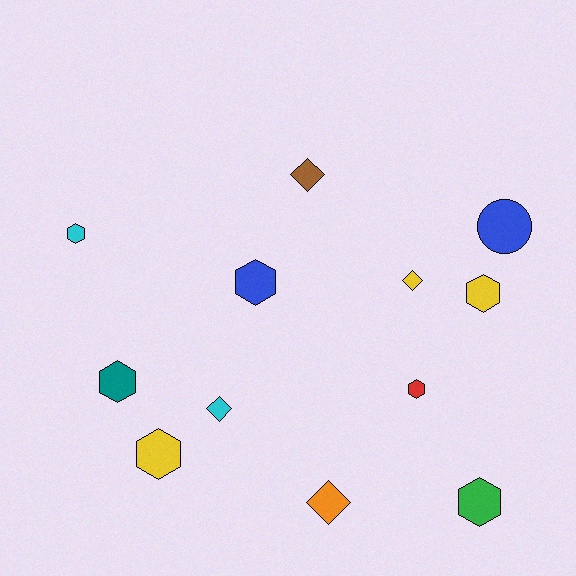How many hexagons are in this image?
There are 7 hexagons.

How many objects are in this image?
There are 12 objects.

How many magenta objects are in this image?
There are no magenta objects.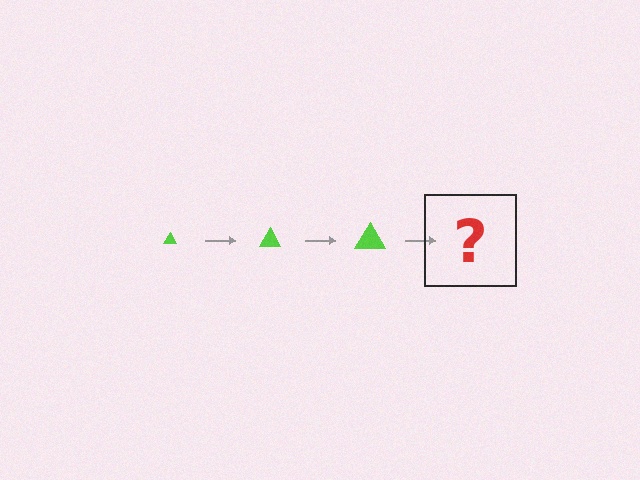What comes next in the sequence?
The next element should be a lime triangle, larger than the previous one.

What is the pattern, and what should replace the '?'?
The pattern is that the triangle gets progressively larger each step. The '?' should be a lime triangle, larger than the previous one.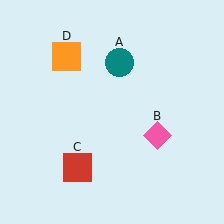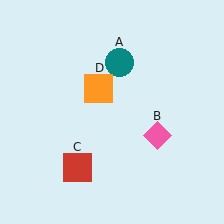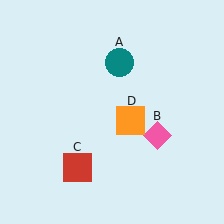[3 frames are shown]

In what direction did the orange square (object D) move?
The orange square (object D) moved down and to the right.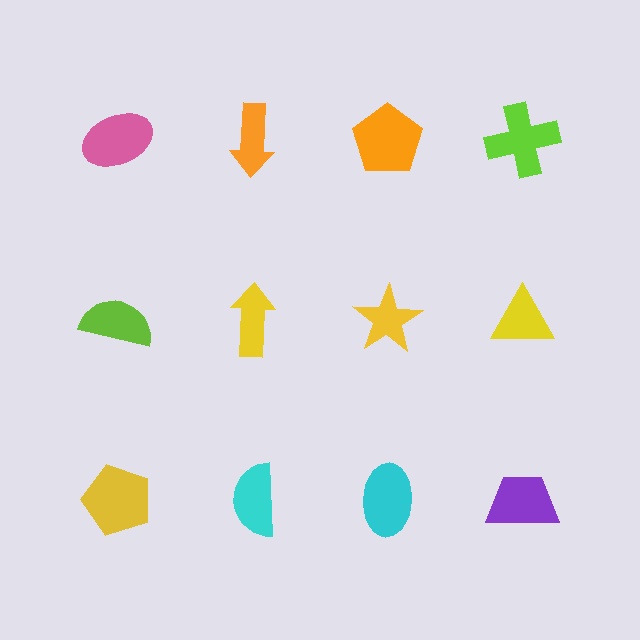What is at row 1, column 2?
An orange arrow.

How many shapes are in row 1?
4 shapes.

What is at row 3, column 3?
A cyan ellipse.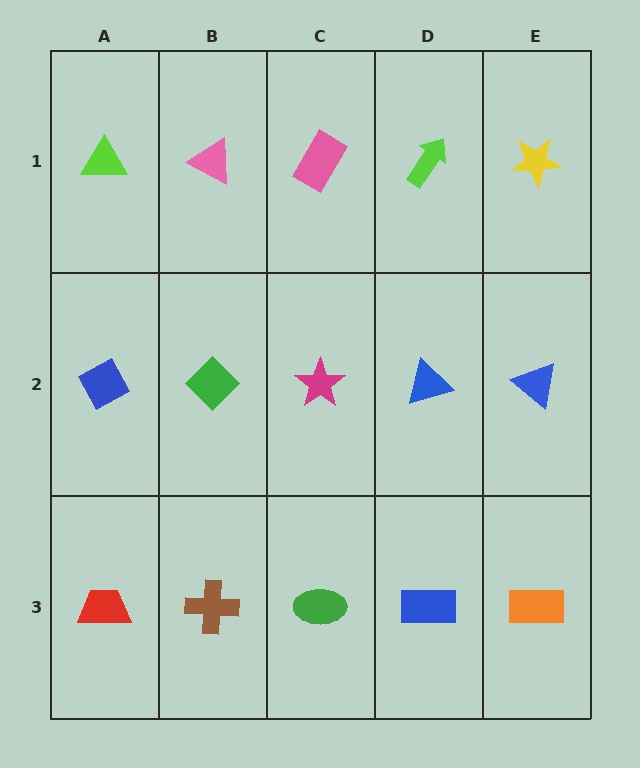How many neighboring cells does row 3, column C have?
3.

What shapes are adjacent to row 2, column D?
A lime arrow (row 1, column D), a blue rectangle (row 3, column D), a magenta star (row 2, column C), a blue triangle (row 2, column E).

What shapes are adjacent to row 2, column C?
A pink rectangle (row 1, column C), a green ellipse (row 3, column C), a green diamond (row 2, column B), a blue triangle (row 2, column D).